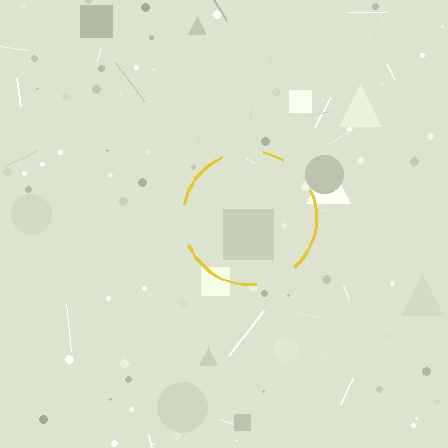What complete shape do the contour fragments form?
The contour fragments form a circle.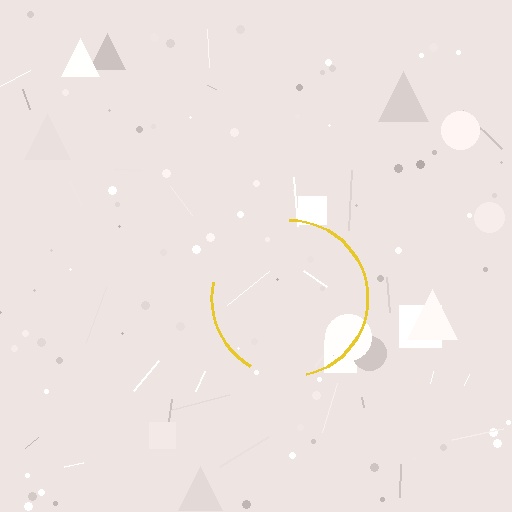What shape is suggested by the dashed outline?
The dashed outline suggests a circle.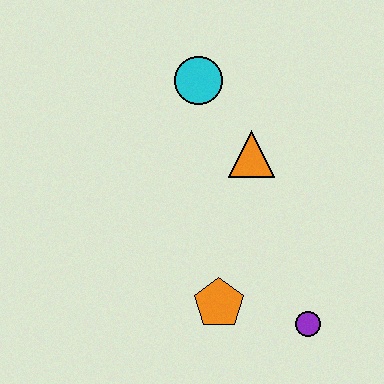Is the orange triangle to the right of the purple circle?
No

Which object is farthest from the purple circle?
The cyan circle is farthest from the purple circle.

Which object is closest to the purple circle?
The orange pentagon is closest to the purple circle.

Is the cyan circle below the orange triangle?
No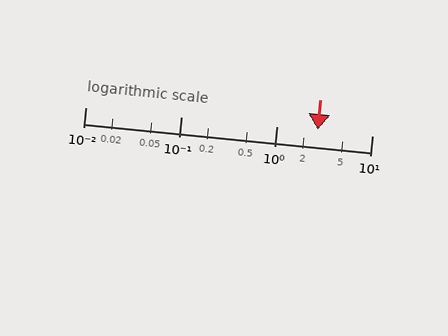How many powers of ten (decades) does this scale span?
The scale spans 3 decades, from 0.01 to 10.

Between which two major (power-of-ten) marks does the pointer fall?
The pointer is between 1 and 10.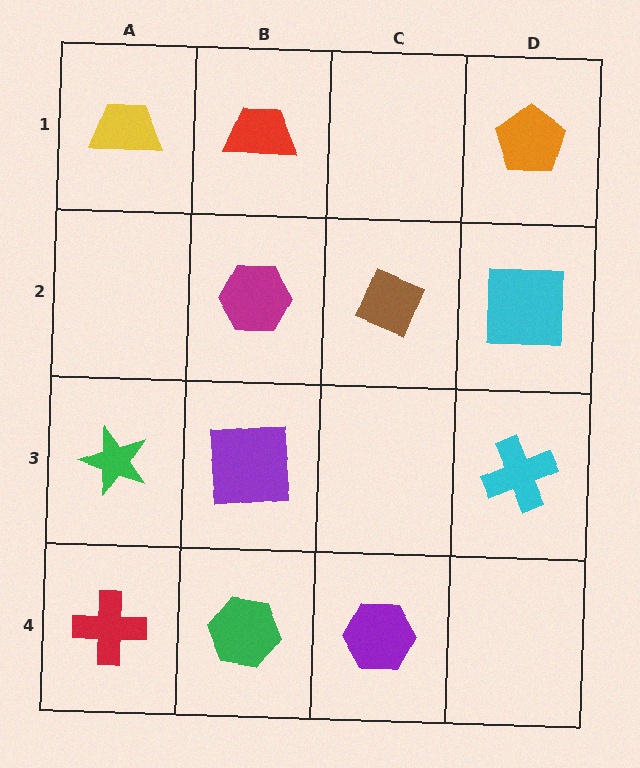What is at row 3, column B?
A purple square.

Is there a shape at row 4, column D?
No, that cell is empty.